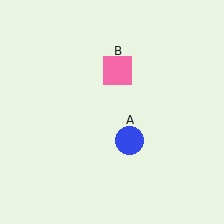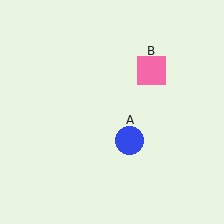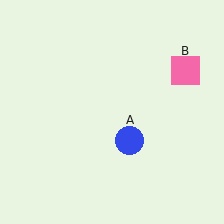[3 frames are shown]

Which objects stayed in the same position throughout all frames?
Blue circle (object A) remained stationary.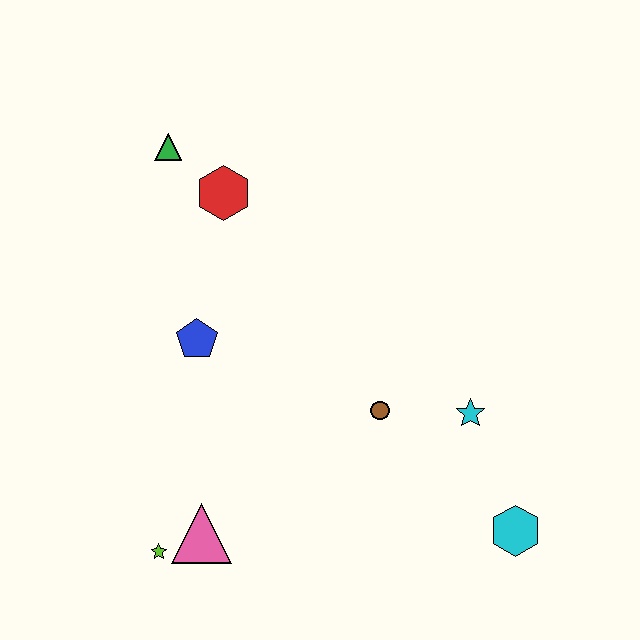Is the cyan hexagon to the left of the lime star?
No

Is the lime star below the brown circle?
Yes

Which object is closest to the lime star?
The pink triangle is closest to the lime star.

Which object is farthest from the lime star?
The green triangle is farthest from the lime star.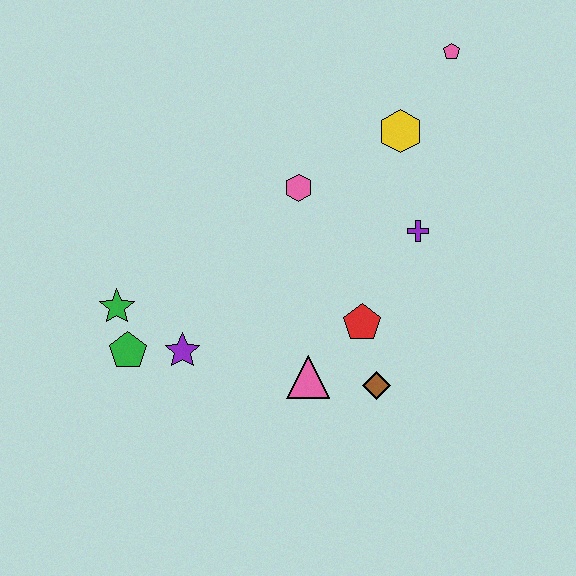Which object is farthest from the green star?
The pink pentagon is farthest from the green star.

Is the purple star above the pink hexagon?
No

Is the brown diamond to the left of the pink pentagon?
Yes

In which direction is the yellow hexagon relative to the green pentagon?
The yellow hexagon is to the right of the green pentagon.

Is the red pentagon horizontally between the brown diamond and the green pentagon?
Yes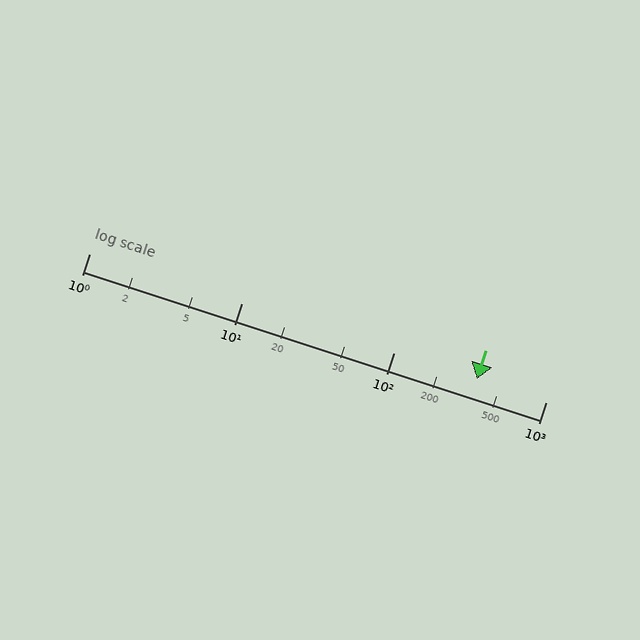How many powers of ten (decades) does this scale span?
The scale spans 3 decades, from 1 to 1000.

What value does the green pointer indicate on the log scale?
The pointer indicates approximately 350.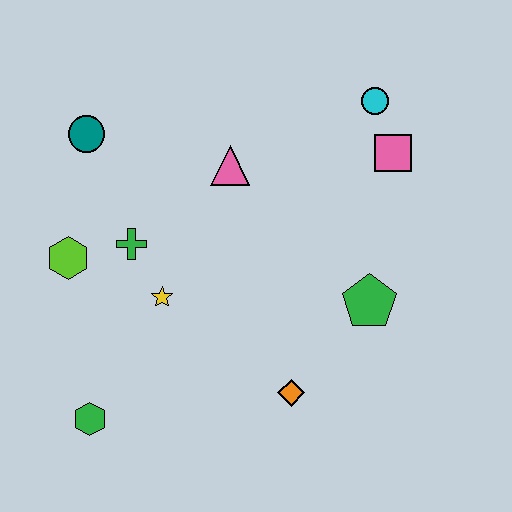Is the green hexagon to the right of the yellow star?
No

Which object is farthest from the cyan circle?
The green hexagon is farthest from the cyan circle.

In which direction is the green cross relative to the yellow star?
The green cross is above the yellow star.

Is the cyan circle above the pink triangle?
Yes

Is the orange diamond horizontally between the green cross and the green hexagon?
No